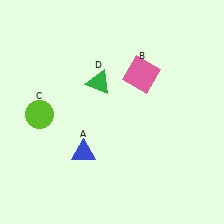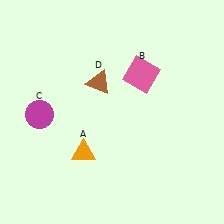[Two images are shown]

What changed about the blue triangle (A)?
In Image 1, A is blue. In Image 2, it changed to orange.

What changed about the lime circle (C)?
In Image 1, C is lime. In Image 2, it changed to magenta.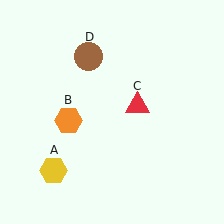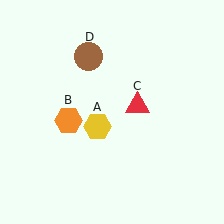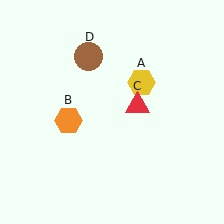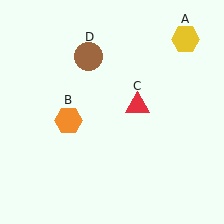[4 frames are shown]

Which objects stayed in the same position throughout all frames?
Orange hexagon (object B) and red triangle (object C) and brown circle (object D) remained stationary.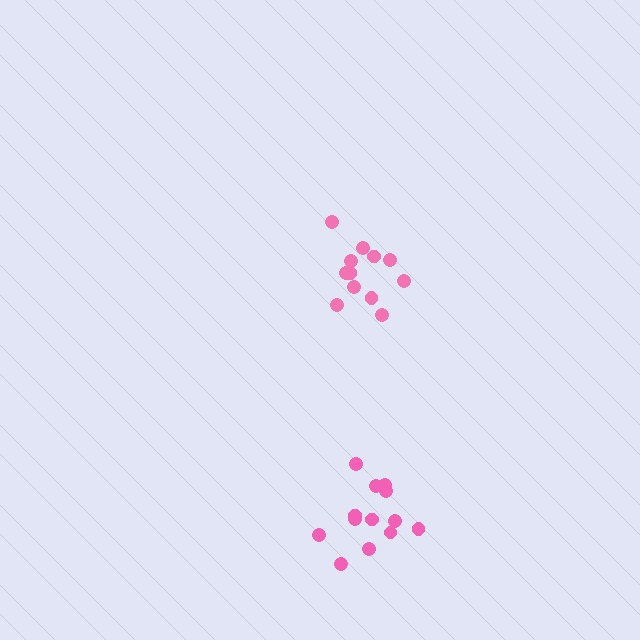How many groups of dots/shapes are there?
There are 2 groups.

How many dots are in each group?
Group 1: 12 dots, Group 2: 13 dots (25 total).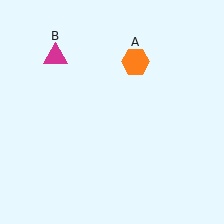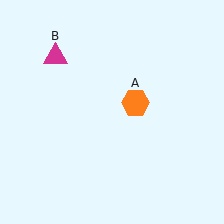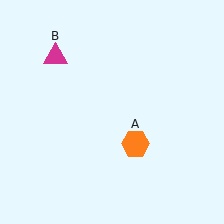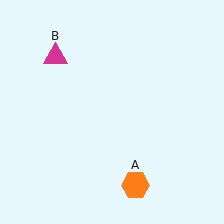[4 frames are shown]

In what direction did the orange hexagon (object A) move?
The orange hexagon (object A) moved down.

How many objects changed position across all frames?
1 object changed position: orange hexagon (object A).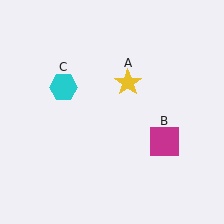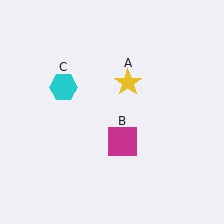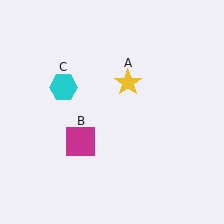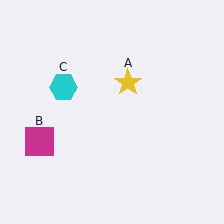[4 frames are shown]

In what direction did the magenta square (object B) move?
The magenta square (object B) moved left.